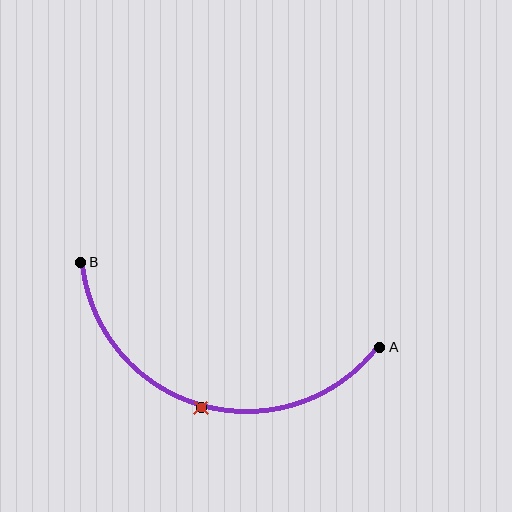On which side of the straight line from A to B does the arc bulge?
The arc bulges below the straight line connecting A and B.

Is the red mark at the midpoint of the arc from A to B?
Yes. The red mark lies on the arc at equal arc-length from both A and B — it is the arc midpoint.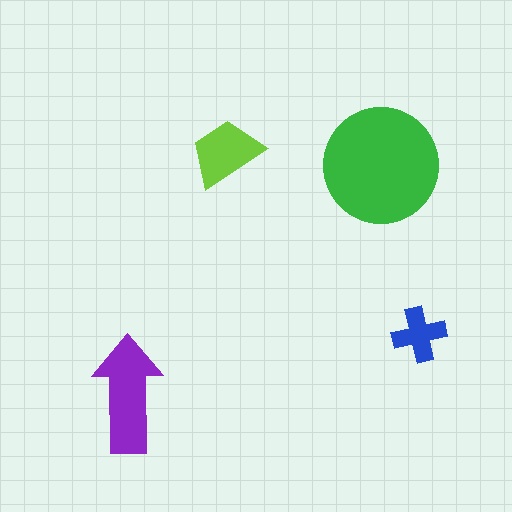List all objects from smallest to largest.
The blue cross, the lime trapezoid, the purple arrow, the green circle.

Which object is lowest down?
The purple arrow is bottommost.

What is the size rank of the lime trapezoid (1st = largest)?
3rd.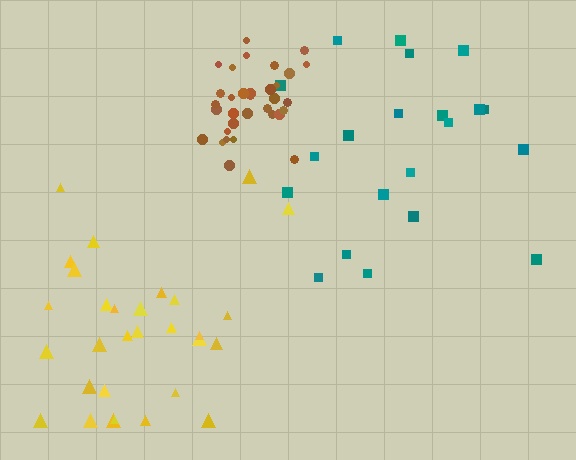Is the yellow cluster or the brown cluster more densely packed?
Brown.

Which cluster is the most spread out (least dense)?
Teal.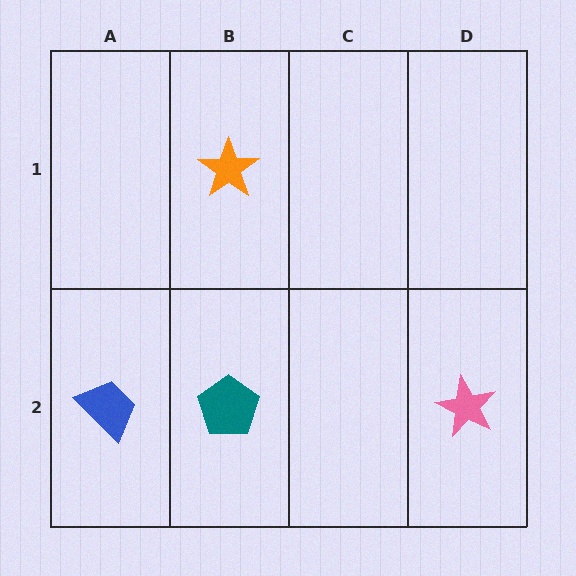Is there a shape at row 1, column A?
No, that cell is empty.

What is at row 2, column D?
A pink star.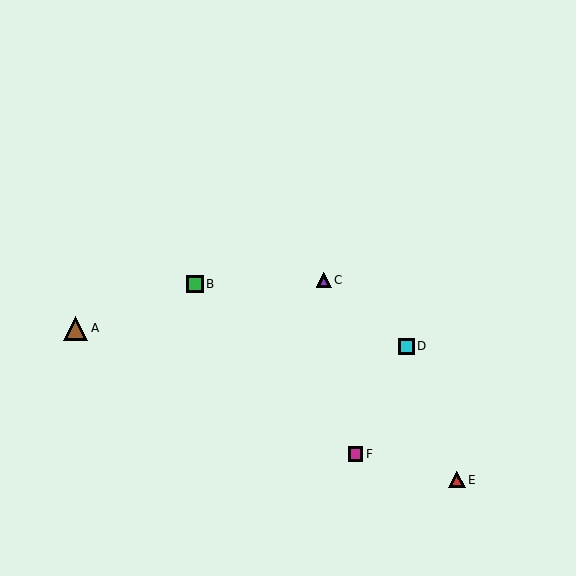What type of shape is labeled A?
Shape A is a brown triangle.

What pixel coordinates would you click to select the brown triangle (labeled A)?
Click at (76, 328) to select the brown triangle A.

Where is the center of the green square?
The center of the green square is at (195, 284).